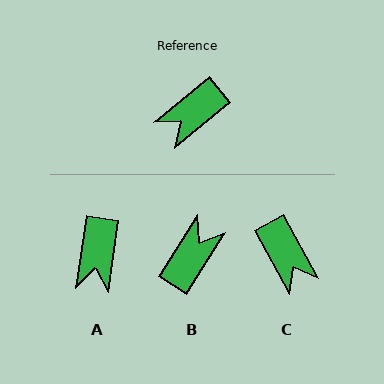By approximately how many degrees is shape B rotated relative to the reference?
Approximately 162 degrees clockwise.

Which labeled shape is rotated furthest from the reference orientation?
B, about 162 degrees away.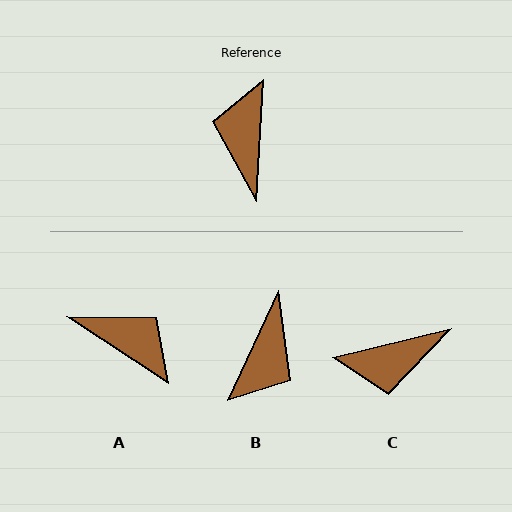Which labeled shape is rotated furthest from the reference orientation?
B, about 159 degrees away.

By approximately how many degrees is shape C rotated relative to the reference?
Approximately 107 degrees counter-clockwise.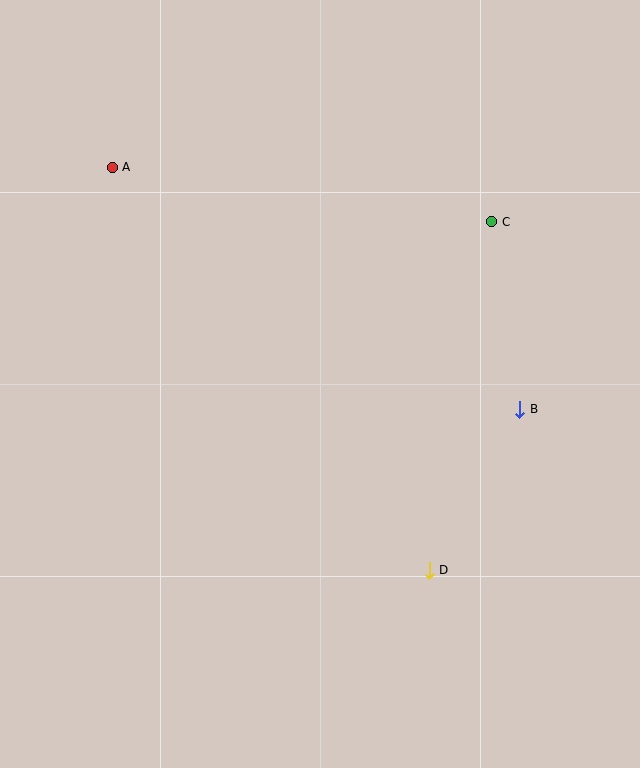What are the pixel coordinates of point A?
Point A is at (112, 167).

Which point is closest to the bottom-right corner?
Point D is closest to the bottom-right corner.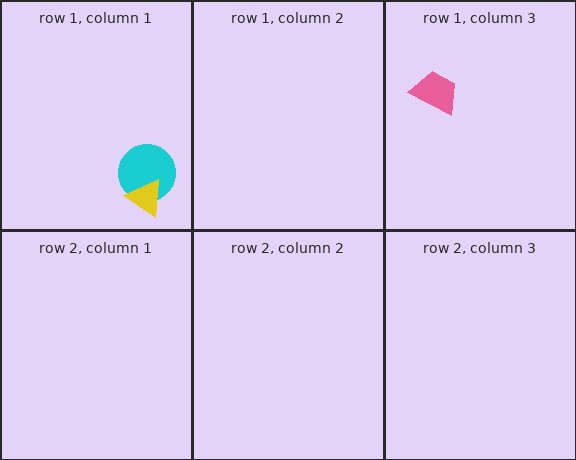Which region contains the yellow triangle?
The row 1, column 1 region.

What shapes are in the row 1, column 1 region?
The cyan circle, the yellow triangle.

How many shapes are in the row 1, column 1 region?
2.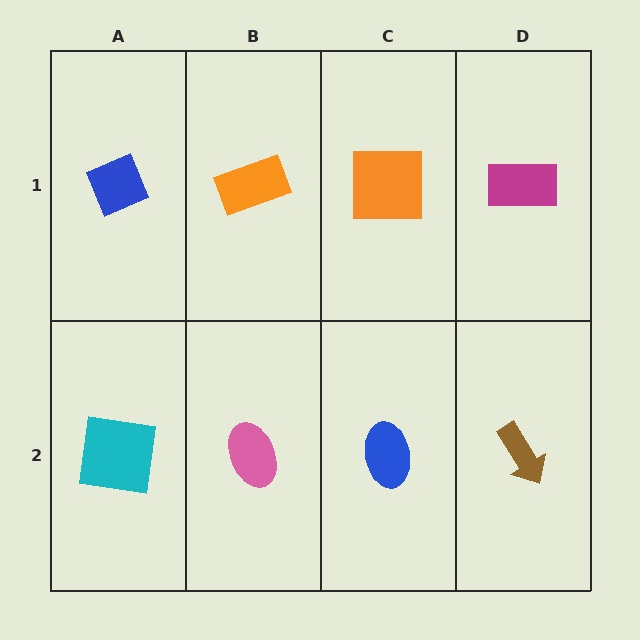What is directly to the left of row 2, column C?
A pink ellipse.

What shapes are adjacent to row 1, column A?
A cyan square (row 2, column A), an orange rectangle (row 1, column B).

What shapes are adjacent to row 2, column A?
A blue diamond (row 1, column A), a pink ellipse (row 2, column B).